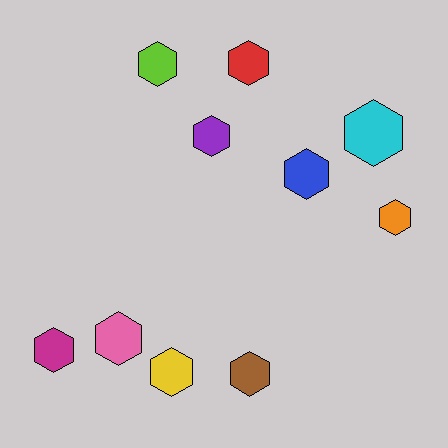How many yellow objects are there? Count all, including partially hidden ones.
There is 1 yellow object.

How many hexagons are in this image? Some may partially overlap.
There are 10 hexagons.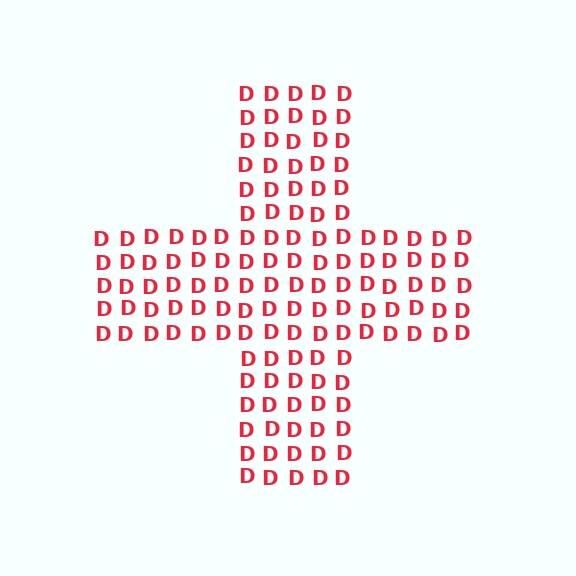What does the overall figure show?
The overall figure shows a cross.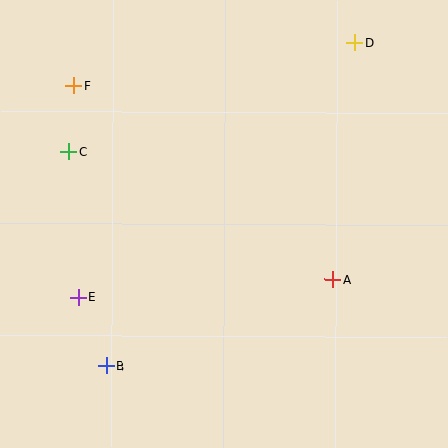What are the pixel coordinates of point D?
Point D is at (355, 42).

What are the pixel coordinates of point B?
Point B is at (106, 366).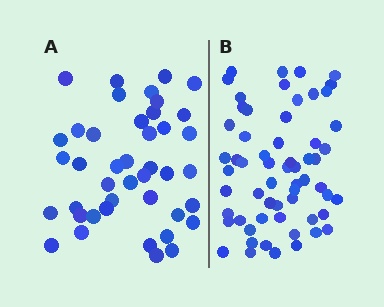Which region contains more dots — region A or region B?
Region B (the right region) has more dots.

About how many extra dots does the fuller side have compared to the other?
Region B has approximately 20 more dots than region A.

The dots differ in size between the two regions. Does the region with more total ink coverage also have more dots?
No. Region A has more total ink coverage because its dots are larger, but region B actually contains more individual dots. Total area can be misleading — the number of items is what matters here.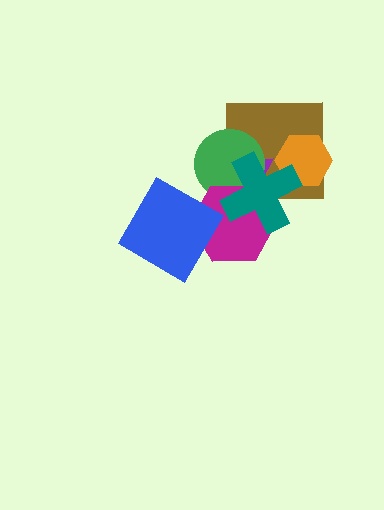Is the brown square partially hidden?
Yes, it is partially covered by another shape.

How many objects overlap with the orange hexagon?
2 objects overlap with the orange hexagon.